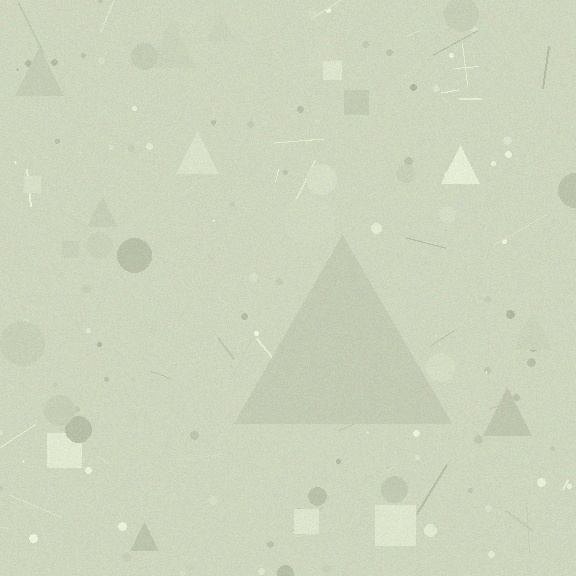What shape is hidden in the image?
A triangle is hidden in the image.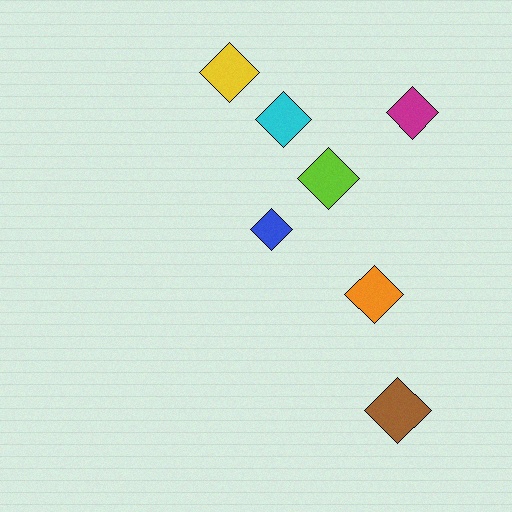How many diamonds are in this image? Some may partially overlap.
There are 7 diamonds.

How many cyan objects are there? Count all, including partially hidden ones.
There is 1 cyan object.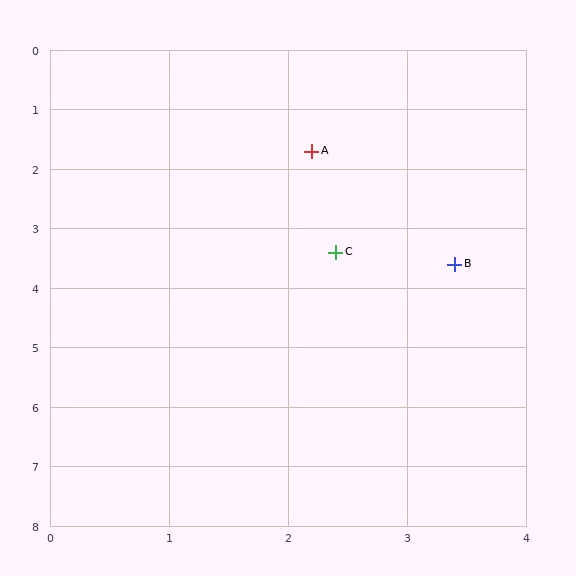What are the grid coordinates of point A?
Point A is at approximately (2.2, 1.7).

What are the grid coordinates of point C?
Point C is at approximately (2.4, 3.4).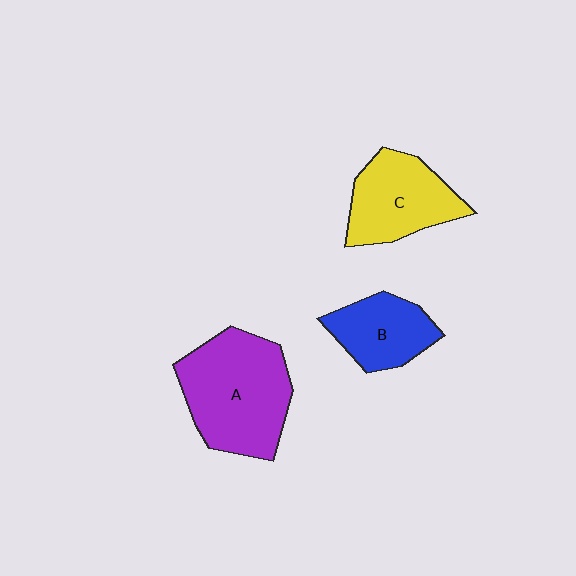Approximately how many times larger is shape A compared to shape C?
Approximately 1.4 times.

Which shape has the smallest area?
Shape B (blue).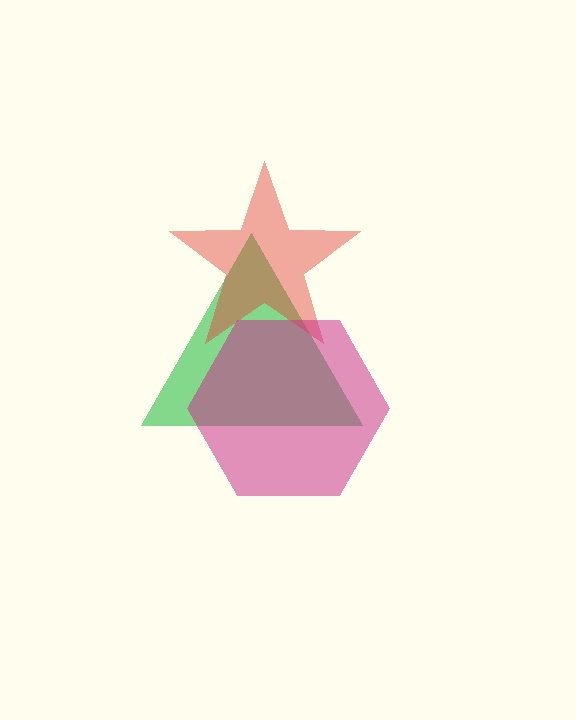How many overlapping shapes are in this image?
There are 3 overlapping shapes in the image.